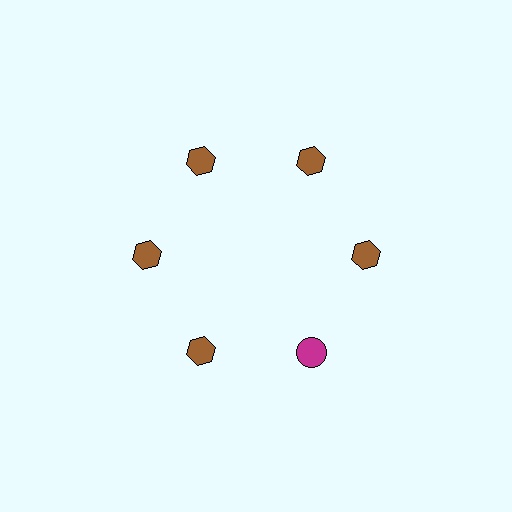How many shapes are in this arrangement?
There are 6 shapes arranged in a ring pattern.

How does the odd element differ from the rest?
It differs in both color (magenta instead of brown) and shape (circle instead of hexagon).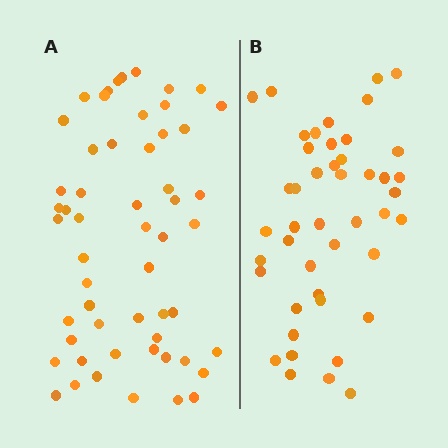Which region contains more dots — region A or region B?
Region A (the left region) has more dots.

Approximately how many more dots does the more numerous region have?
Region A has roughly 10 or so more dots than region B.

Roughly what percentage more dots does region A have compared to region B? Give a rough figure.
About 20% more.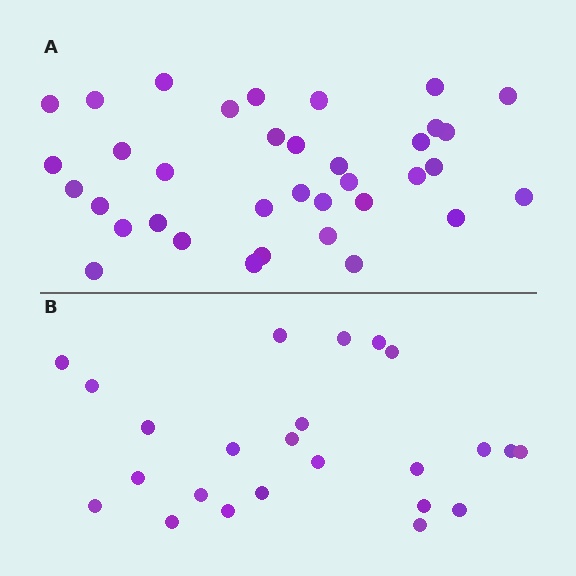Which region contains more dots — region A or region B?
Region A (the top region) has more dots.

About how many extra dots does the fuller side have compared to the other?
Region A has roughly 12 or so more dots than region B.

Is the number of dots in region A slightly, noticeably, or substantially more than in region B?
Region A has substantially more. The ratio is roughly 1.5 to 1.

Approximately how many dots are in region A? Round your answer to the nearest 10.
About 40 dots. (The exact count is 36, which rounds to 40.)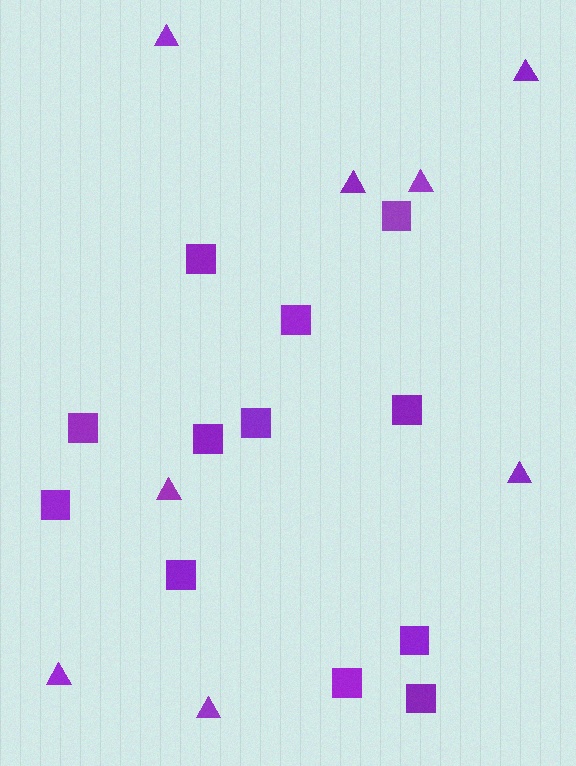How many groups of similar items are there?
There are 2 groups: one group of triangles (8) and one group of squares (12).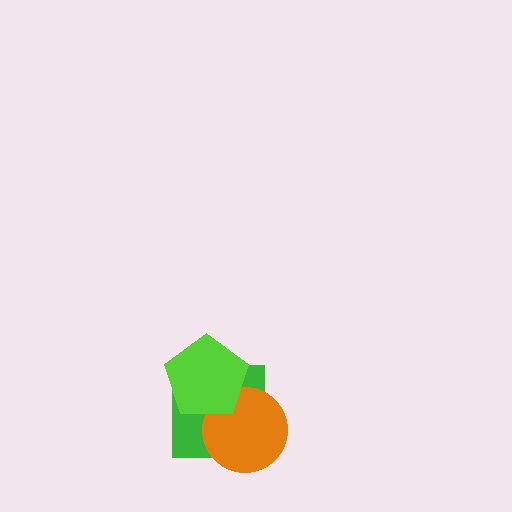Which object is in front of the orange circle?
The lime pentagon is in front of the orange circle.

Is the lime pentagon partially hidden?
No, no other shape covers it.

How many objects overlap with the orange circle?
2 objects overlap with the orange circle.